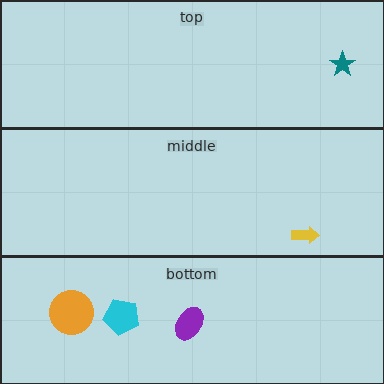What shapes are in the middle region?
The yellow arrow.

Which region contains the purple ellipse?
The bottom region.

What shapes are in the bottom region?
The purple ellipse, the orange circle, the cyan pentagon.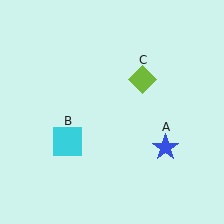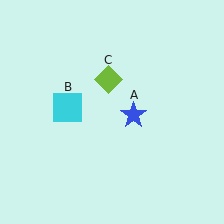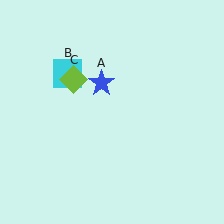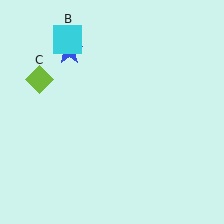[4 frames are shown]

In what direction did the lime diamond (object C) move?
The lime diamond (object C) moved left.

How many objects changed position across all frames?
3 objects changed position: blue star (object A), cyan square (object B), lime diamond (object C).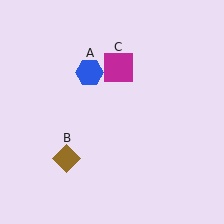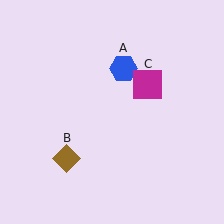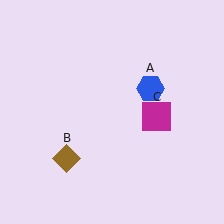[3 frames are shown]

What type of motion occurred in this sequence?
The blue hexagon (object A), magenta square (object C) rotated clockwise around the center of the scene.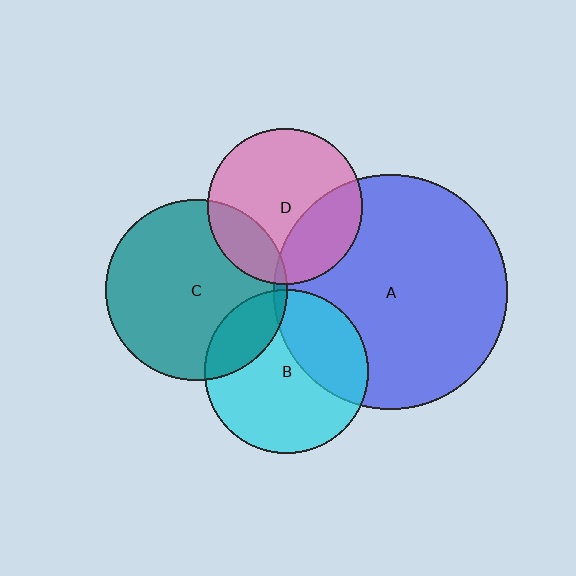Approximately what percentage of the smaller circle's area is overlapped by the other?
Approximately 35%.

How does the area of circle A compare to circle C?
Approximately 1.7 times.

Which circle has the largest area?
Circle A (blue).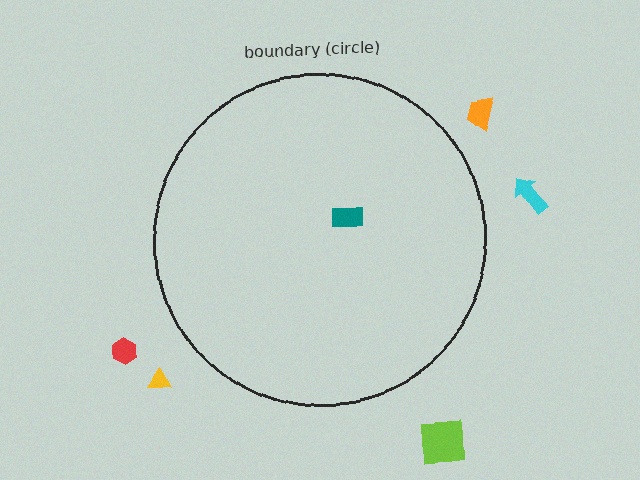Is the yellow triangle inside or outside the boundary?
Outside.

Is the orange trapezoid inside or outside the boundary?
Outside.